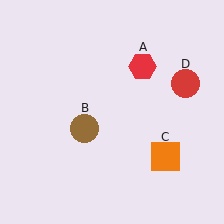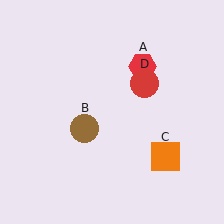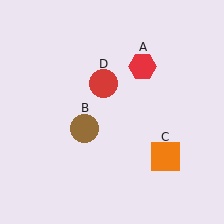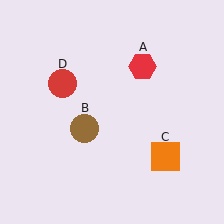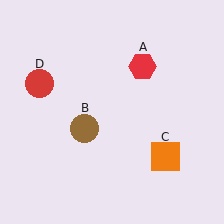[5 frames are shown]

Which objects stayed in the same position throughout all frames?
Red hexagon (object A) and brown circle (object B) and orange square (object C) remained stationary.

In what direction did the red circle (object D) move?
The red circle (object D) moved left.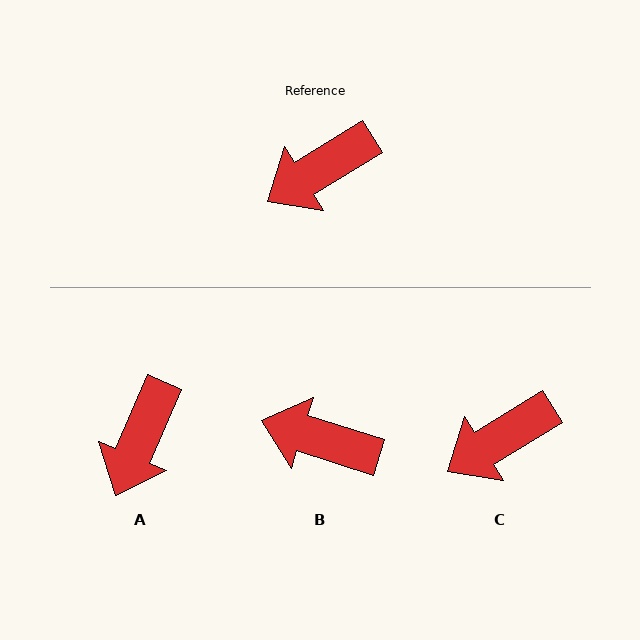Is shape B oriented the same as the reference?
No, it is off by about 49 degrees.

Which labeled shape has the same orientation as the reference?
C.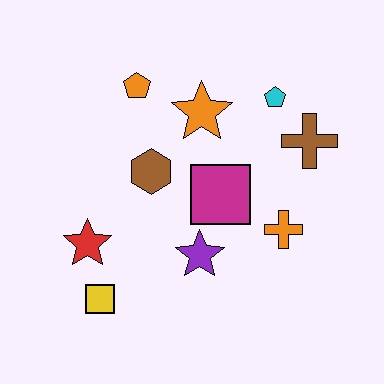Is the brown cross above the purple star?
Yes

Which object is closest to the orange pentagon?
The orange star is closest to the orange pentagon.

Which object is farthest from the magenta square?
The yellow square is farthest from the magenta square.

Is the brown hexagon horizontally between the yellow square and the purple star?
Yes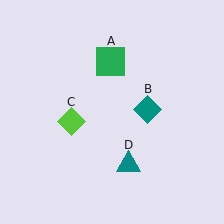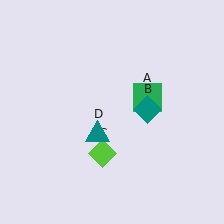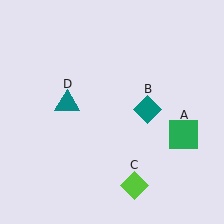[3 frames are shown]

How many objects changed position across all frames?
3 objects changed position: green square (object A), lime diamond (object C), teal triangle (object D).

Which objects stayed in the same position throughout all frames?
Teal diamond (object B) remained stationary.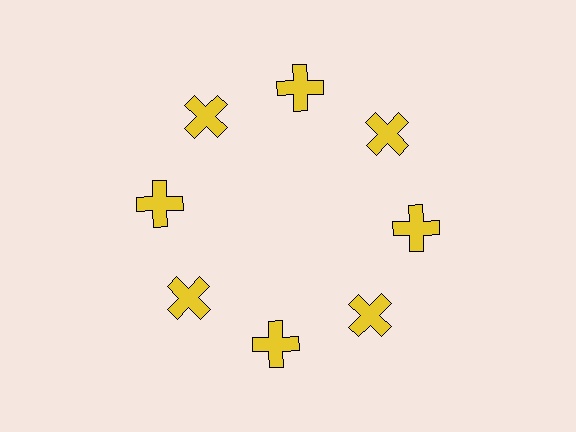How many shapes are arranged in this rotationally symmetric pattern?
There are 8 shapes, arranged in 8 groups of 1.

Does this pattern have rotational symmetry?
Yes, this pattern has 8-fold rotational symmetry. It looks the same after rotating 45 degrees around the center.